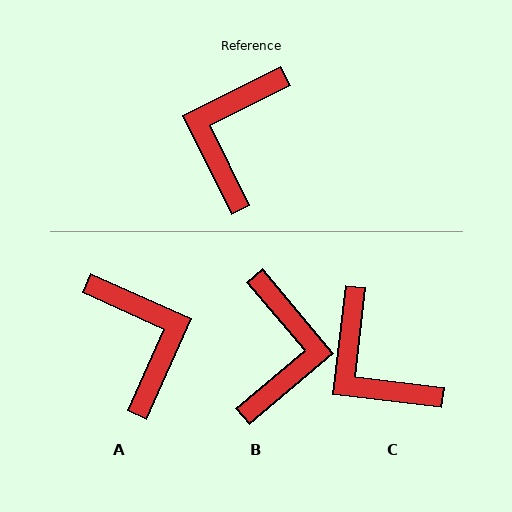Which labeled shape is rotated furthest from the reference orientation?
B, about 166 degrees away.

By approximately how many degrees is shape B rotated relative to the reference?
Approximately 166 degrees clockwise.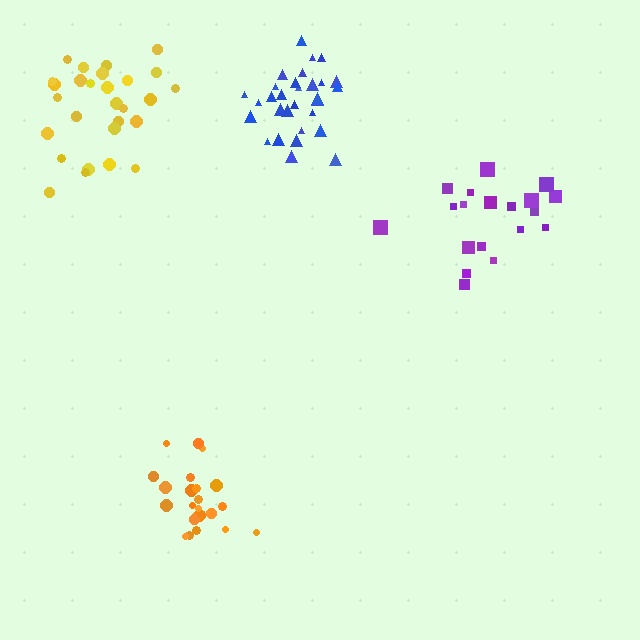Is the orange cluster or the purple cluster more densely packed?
Orange.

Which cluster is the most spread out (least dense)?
Yellow.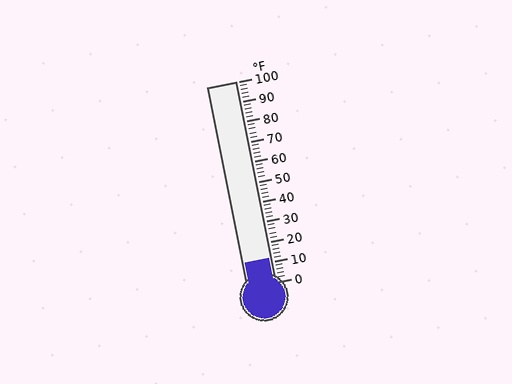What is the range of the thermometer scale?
The thermometer scale ranges from 0°F to 100°F.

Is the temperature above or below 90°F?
The temperature is below 90°F.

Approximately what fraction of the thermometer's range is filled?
The thermometer is filled to approximately 10% of its range.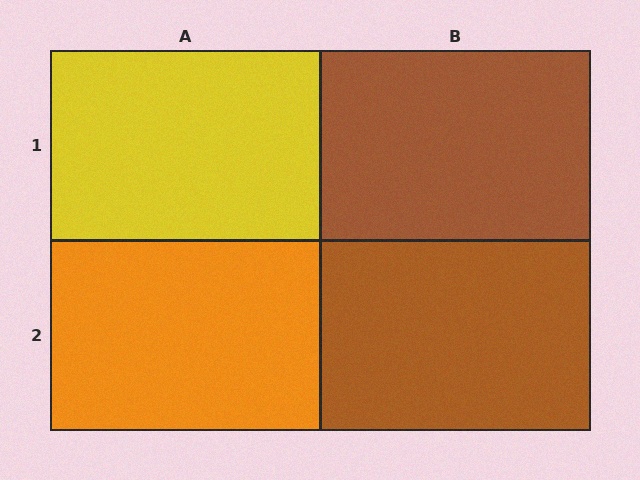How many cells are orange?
1 cell is orange.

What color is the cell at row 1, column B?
Brown.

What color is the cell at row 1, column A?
Yellow.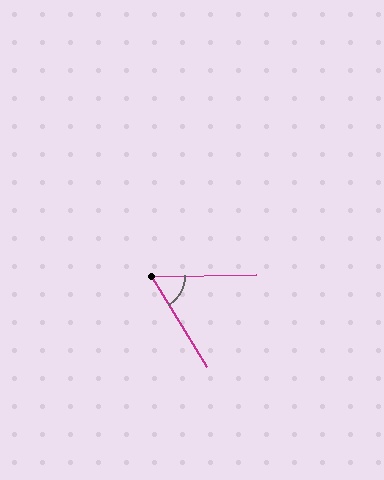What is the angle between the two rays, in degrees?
Approximately 60 degrees.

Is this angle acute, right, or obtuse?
It is acute.